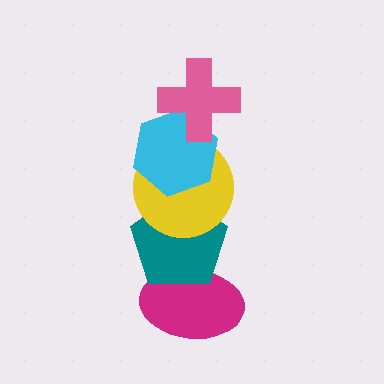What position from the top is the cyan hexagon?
The cyan hexagon is 2nd from the top.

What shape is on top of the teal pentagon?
The yellow circle is on top of the teal pentagon.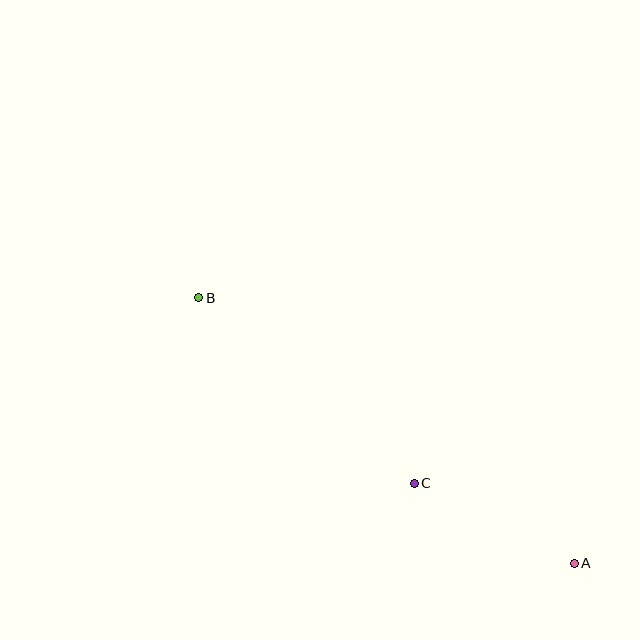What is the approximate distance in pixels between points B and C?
The distance between B and C is approximately 284 pixels.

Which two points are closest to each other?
Points A and C are closest to each other.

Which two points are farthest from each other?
Points A and B are farthest from each other.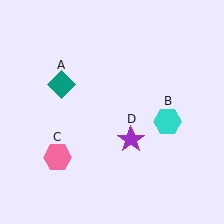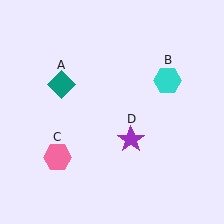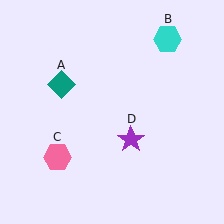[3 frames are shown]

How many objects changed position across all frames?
1 object changed position: cyan hexagon (object B).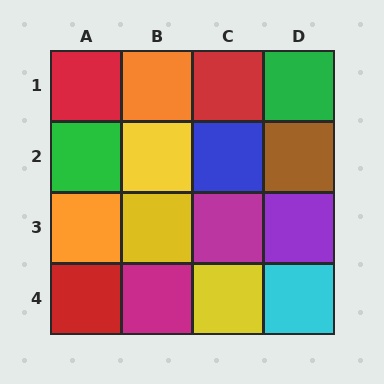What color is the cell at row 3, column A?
Orange.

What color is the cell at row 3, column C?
Magenta.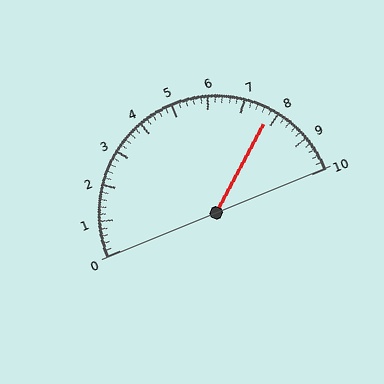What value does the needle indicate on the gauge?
The needle indicates approximately 7.8.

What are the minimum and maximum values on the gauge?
The gauge ranges from 0 to 10.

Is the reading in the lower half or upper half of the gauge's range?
The reading is in the upper half of the range (0 to 10).